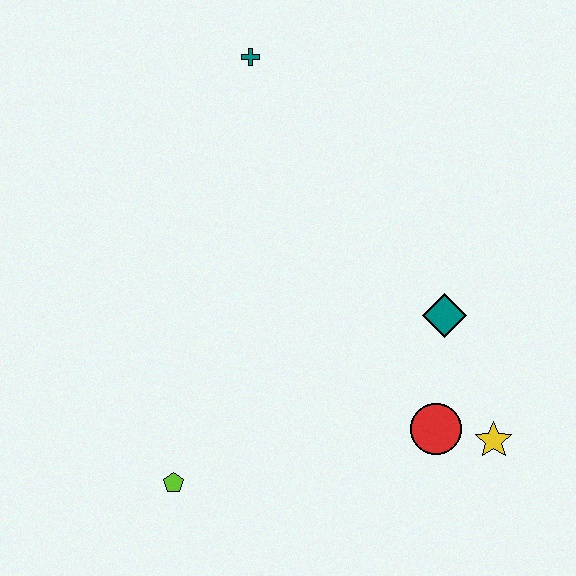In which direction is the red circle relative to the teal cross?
The red circle is below the teal cross.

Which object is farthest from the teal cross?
The yellow star is farthest from the teal cross.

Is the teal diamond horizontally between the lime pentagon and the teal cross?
No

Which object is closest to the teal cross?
The teal diamond is closest to the teal cross.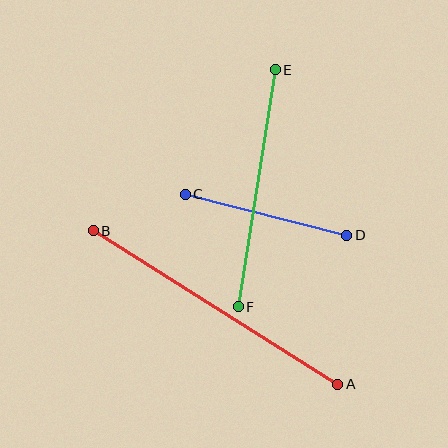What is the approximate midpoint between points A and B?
The midpoint is at approximately (216, 308) pixels.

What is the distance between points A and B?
The distance is approximately 289 pixels.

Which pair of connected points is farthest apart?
Points A and B are farthest apart.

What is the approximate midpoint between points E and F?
The midpoint is at approximately (257, 188) pixels.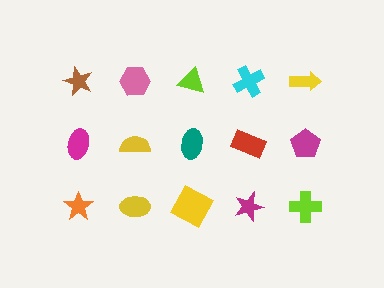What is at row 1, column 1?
A brown star.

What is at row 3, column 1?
An orange star.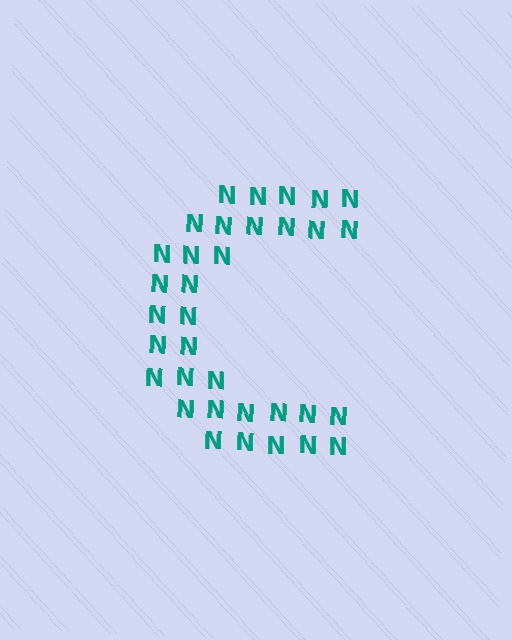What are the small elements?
The small elements are letter N's.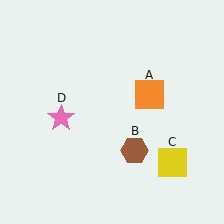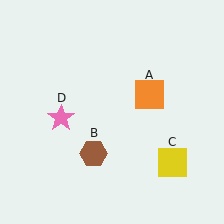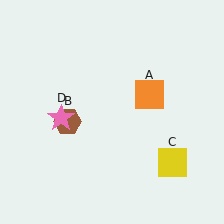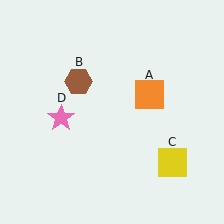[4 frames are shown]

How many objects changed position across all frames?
1 object changed position: brown hexagon (object B).